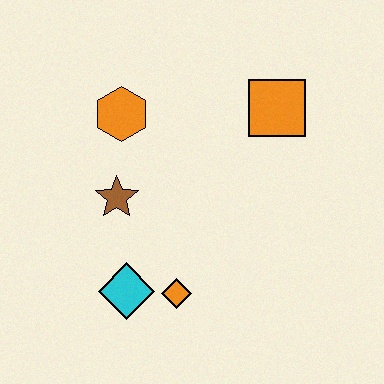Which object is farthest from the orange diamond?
The orange square is farthest from the orange diamond.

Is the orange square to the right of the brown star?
Yes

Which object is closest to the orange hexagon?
The brown star is closest to the orange hexagon.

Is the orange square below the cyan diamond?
No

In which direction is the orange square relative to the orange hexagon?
The orange square is to the right of the orange hexagon.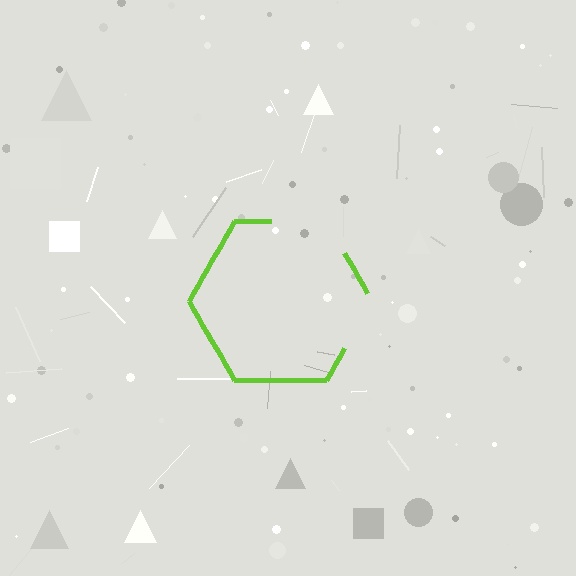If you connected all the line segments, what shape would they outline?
They would outline a hexagon.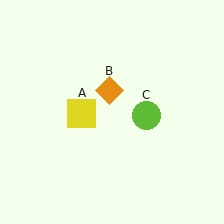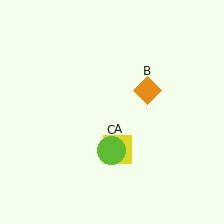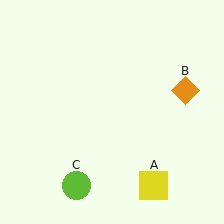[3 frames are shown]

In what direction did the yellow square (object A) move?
The yellow square (object A) moved down and to the right.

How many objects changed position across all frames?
3 objects changed position: yellow square (object A), orange diamond (object B), lime circle (object C).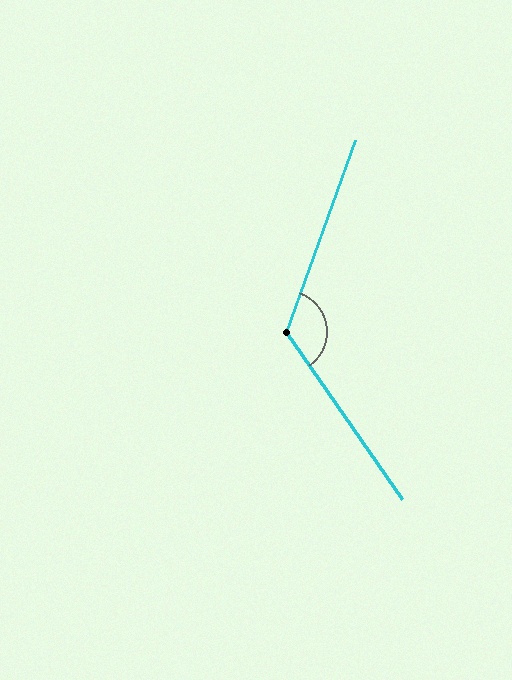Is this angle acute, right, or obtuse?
It is obtuse.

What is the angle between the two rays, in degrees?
Approximately 125 degrees.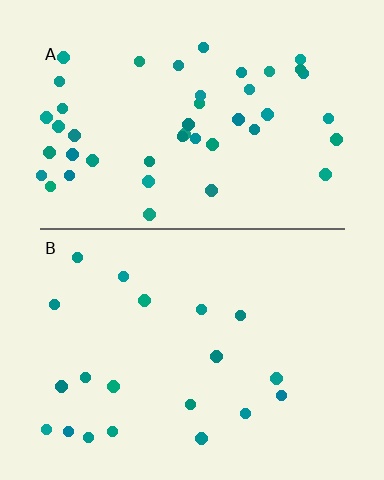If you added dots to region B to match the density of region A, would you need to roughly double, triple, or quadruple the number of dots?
Approximately double.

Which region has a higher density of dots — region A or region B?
A (the top).